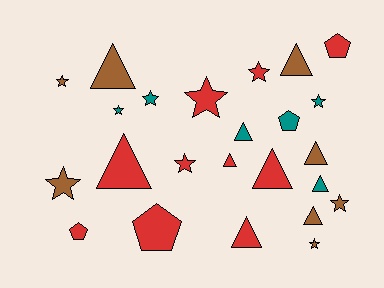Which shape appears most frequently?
Triangle, with 10 objects.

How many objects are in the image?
There are 24 objects.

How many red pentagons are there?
There are 3 red pentagons.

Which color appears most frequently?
Red, with 10 objects.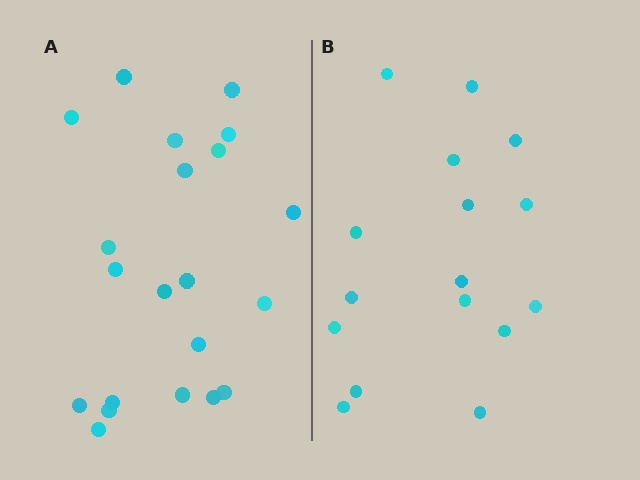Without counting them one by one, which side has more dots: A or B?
Region A (the left region) has more dots.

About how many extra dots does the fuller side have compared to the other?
Region A has about 5 more dots than region B.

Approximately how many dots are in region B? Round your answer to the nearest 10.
About 20 dots. (The exact count is 16, which rounds to 20.)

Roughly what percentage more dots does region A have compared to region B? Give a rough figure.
About 30% more.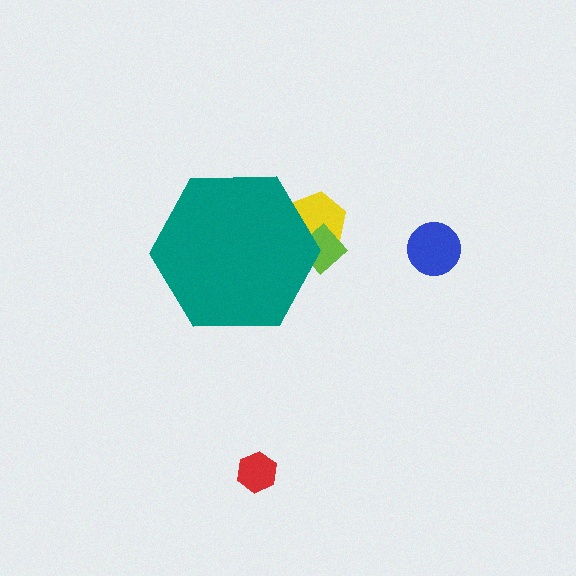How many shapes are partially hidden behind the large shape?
2 shapes are partially hidden.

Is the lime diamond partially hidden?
Yes, the lime diamond is partially hidden behind the teal hexagon.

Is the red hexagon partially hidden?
No, the red hexagon is fully visible.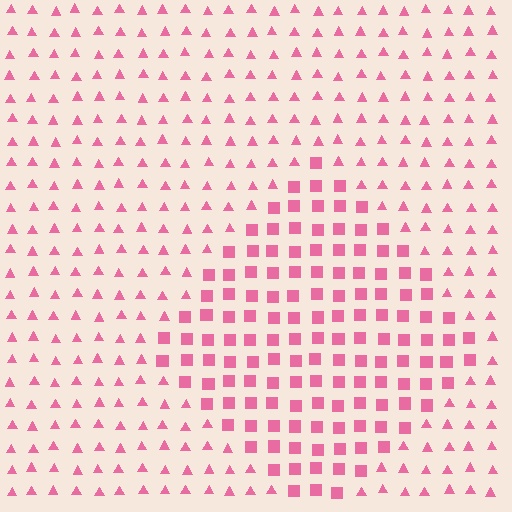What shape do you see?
I see a diamond.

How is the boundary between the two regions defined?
The boundary is defined by a change in element shape: squares inside vs. triangles outside. All elements share the same color and spacing.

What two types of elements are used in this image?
The image uses squares inside the diamond region and triangles outside it.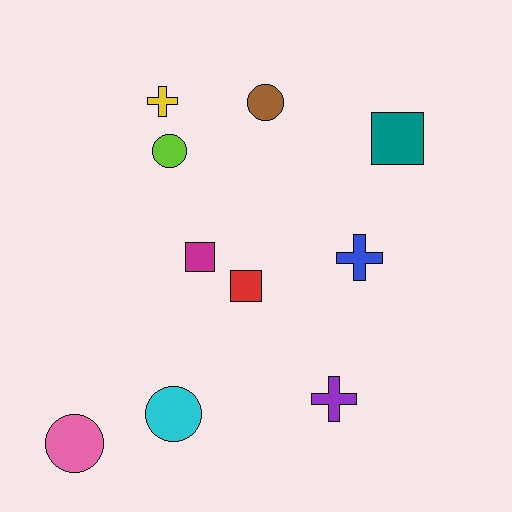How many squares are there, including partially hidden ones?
There are 3 squares.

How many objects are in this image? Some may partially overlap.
There are 10 objects.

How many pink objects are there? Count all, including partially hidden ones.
There is 1 pink object.